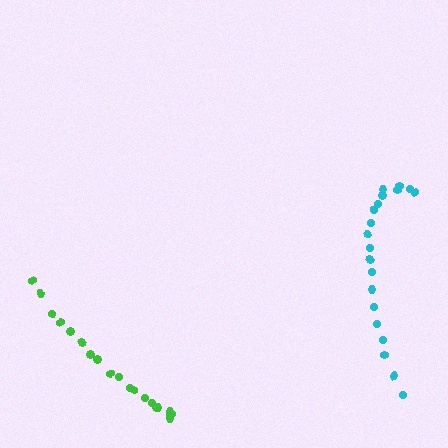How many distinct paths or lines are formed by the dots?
There are 2 distinct paths.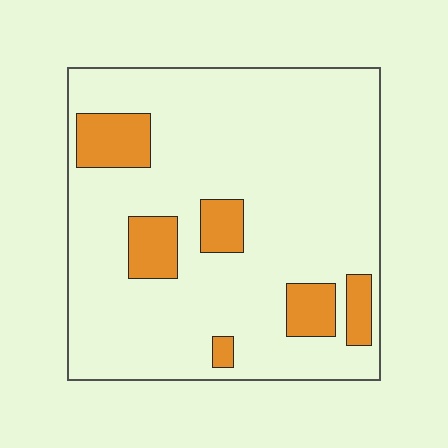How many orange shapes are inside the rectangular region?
6.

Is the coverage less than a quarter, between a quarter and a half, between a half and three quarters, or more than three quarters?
Less than a quarter.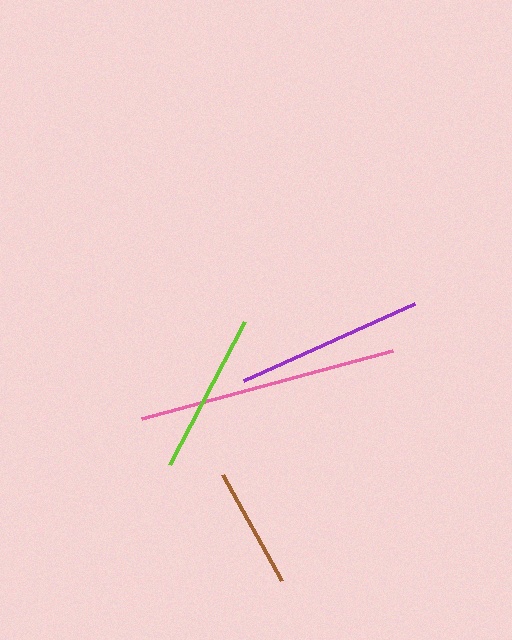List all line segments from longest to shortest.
From longest to shortest: pink, purple, lime, brown.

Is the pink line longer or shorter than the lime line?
The pink line is longer than the lime line.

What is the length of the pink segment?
The pink segment is approximately 260 pixels long.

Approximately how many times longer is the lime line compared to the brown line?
The lime line is approximately 1.3 times the length of the brown line.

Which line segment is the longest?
The pink line is the longest at approximately 260 pixels.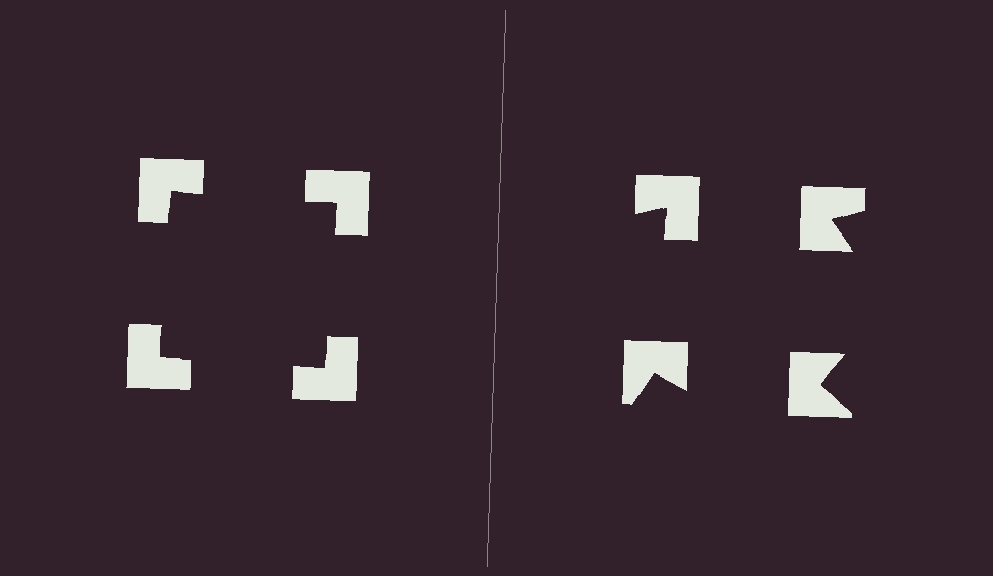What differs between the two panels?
The notched squares are positioned identically on both sides; only the wedge orientations differ. On the left they align to a square; on the right they are misaligned.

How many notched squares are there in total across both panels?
8 — 4 on each side.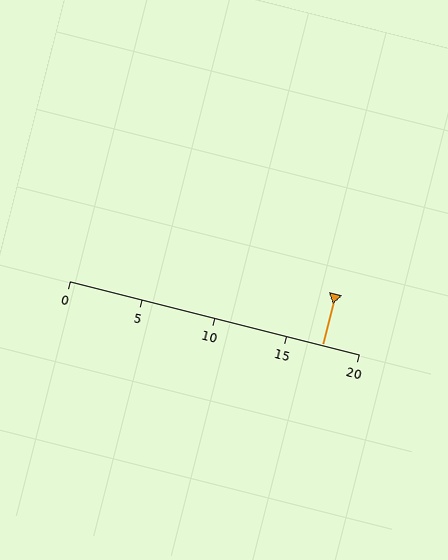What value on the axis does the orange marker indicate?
The marker indicates approximately 17.5.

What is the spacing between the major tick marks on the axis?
The major ticks are spaced 5 apart.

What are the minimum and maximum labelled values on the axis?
The axis runs from 0 to 20.